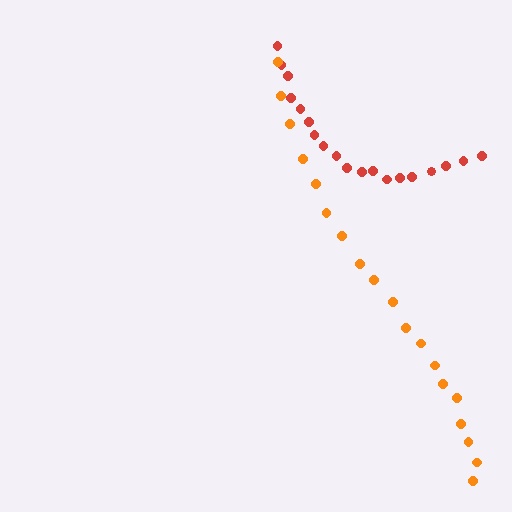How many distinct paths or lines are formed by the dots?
There are 2 distinct paths.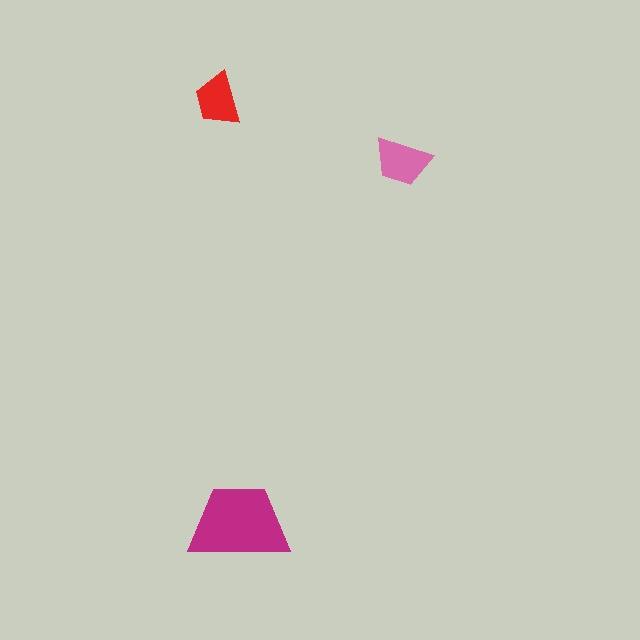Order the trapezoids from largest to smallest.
the magenta one, the pink one, the red one.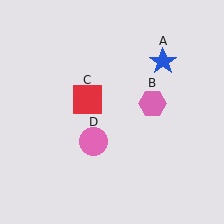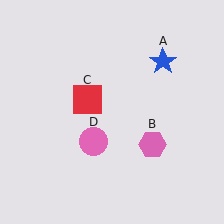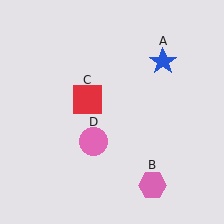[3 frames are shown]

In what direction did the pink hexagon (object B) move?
The pink hexagon (object B) moved down.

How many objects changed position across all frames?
1 object changed position: pink hexagon (object B).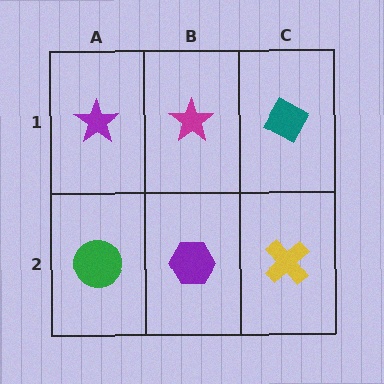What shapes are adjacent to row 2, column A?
A purple star (row 1, column A), a purple hexagon (row 2, column B).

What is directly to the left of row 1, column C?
A magenta star.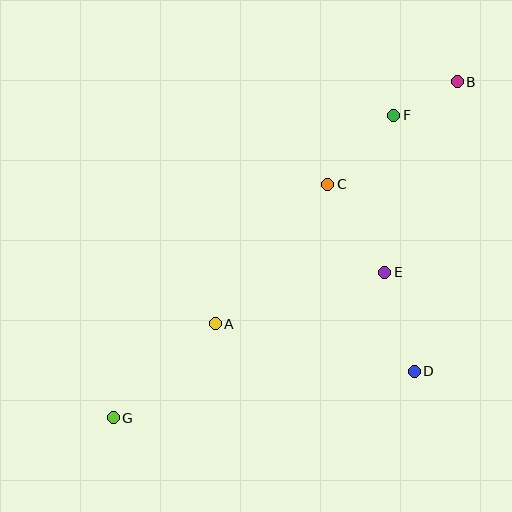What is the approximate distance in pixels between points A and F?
The distance between A and F is approximately 274 pixels.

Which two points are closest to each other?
Points B and F are closest to each other.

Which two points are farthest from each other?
Points B and G are farthest from each other.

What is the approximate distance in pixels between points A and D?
The distance between A and D is approximately 205 pixels.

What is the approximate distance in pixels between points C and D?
The distance between C and D is approximately 206 pixels.